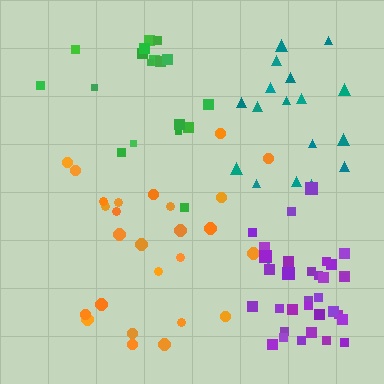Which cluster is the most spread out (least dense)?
Teal.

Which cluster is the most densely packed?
Purple.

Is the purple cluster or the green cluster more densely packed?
Purple.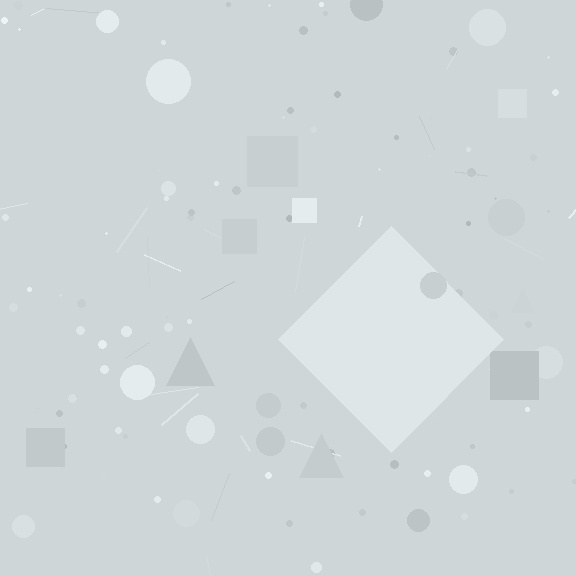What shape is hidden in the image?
A diamond is hidden in the image.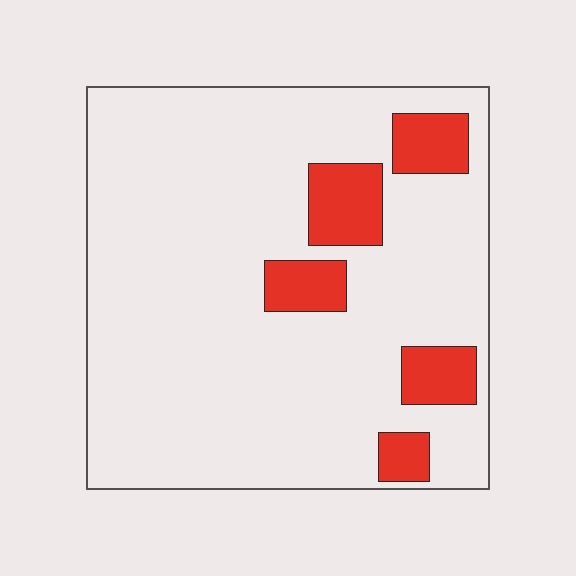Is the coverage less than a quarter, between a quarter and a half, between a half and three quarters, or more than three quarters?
Less than a quarter.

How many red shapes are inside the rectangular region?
5.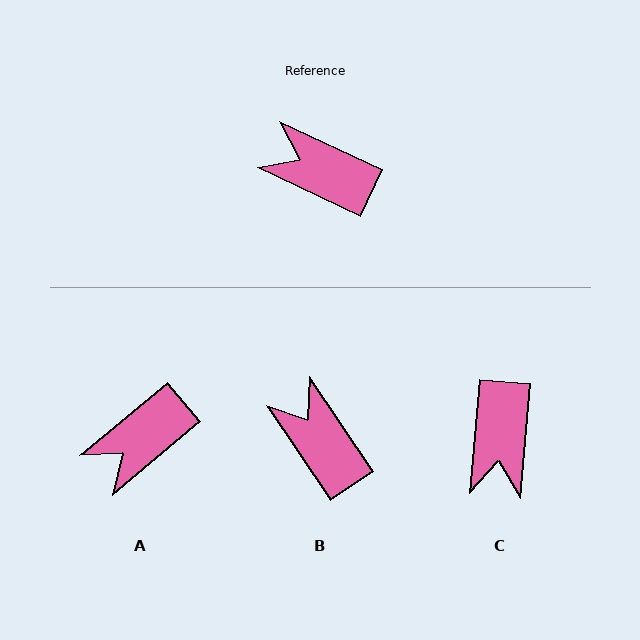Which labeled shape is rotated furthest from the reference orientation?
C, about 110 degrees away.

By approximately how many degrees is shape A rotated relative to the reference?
Approximately 65 degrees counter-clockwise.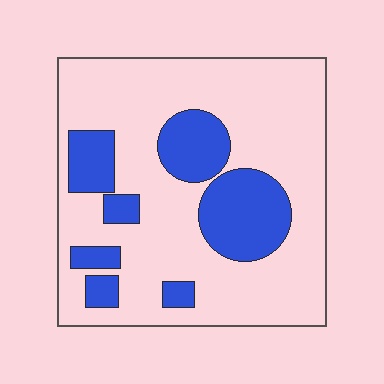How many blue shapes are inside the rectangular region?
7.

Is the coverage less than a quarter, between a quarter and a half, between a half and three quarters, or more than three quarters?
Between a quarter and a half.